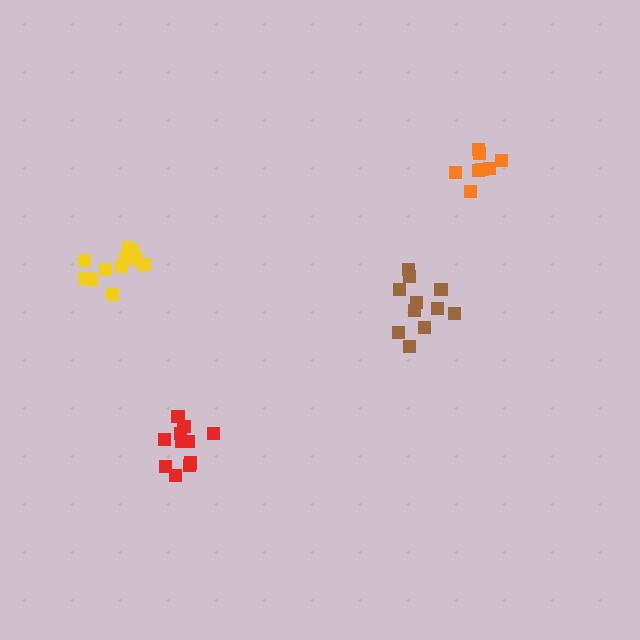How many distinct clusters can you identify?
There are 4 distinct clusters.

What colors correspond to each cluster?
The clusters are colored: red, yellow, brown, orange.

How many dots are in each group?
Group 1: 11 dots, Group 2: 11 dots, Group 3: 11 dots, Group 4: 8 dots (41 total).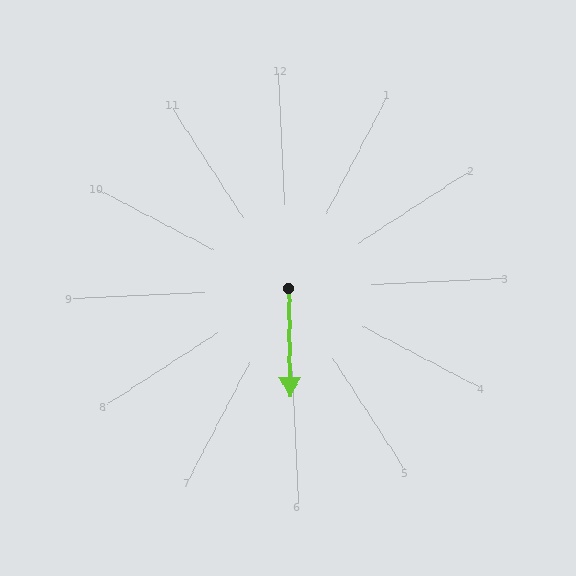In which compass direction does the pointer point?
South.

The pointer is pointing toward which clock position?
Roughly 6 o'clock.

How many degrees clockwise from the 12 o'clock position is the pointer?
Approximately 182 degrees.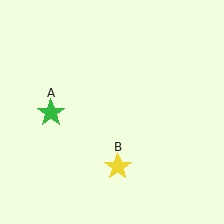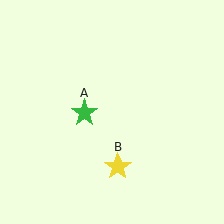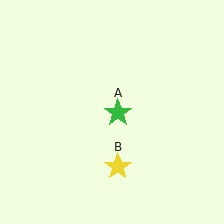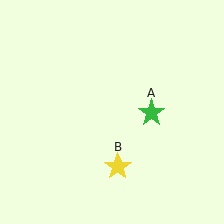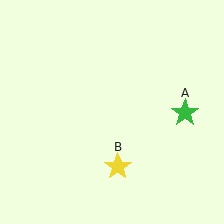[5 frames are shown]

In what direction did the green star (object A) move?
The green star (object A) moved right.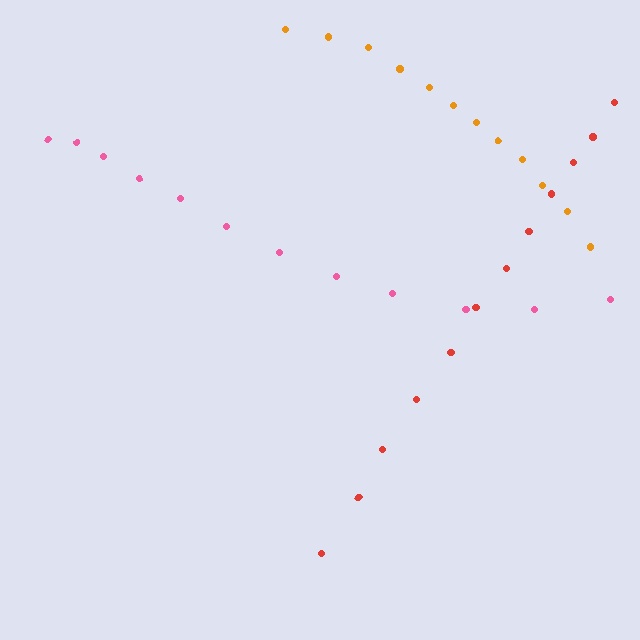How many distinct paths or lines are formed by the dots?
There are 3 distinct paths.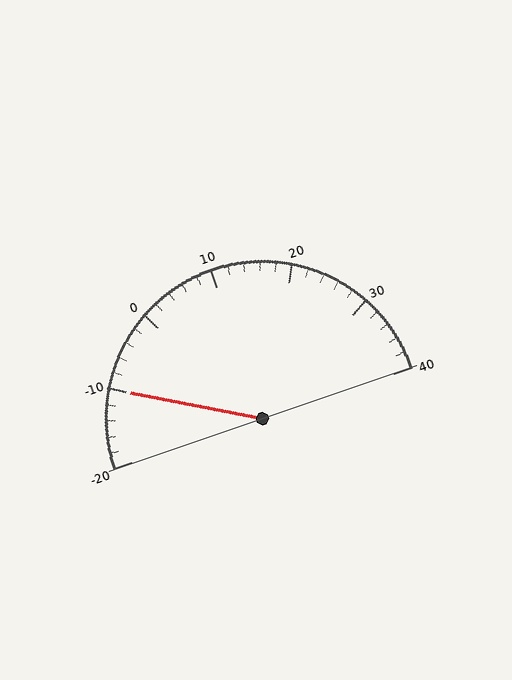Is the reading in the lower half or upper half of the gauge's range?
The reading is in the lower half of the range (-20 to 40).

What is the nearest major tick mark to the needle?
The nearest major tick mark is -10.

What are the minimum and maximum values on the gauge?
The gauge ranges from -20 to 40.